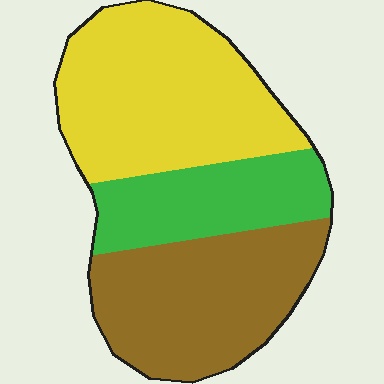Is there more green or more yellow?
Yellow.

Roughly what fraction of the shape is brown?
Brown covers 35% of the shape.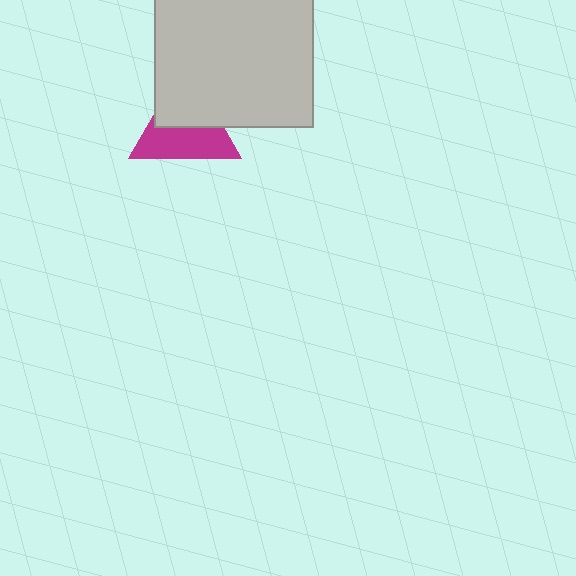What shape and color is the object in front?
The object in front is a light gray square.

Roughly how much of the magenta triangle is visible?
About half of it is visible (roughly 55%).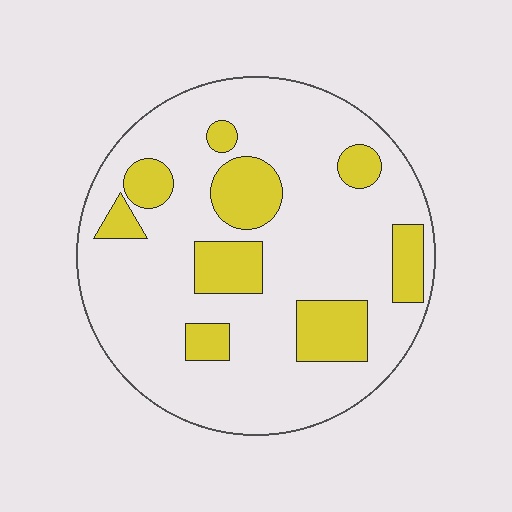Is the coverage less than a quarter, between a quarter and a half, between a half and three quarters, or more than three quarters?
Less than a quarter.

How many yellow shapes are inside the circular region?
9.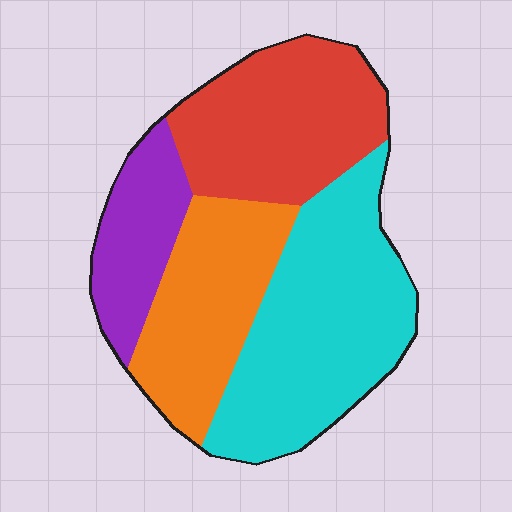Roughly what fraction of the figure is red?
Red covers roughly 25% of the figure.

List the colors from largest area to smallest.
From largest to smallest: cyan, red, orange, purple.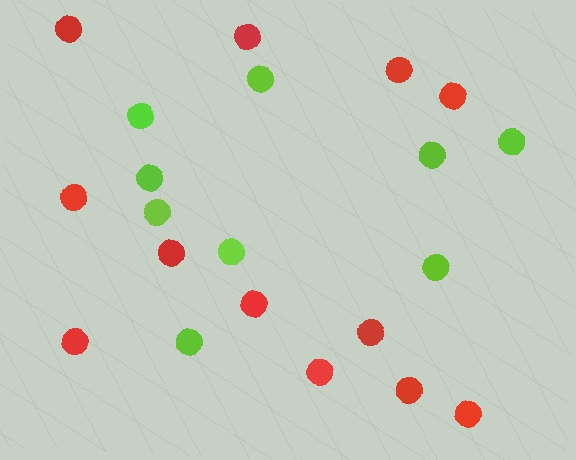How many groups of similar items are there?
There are 2 groups: one group of red circles (12) and one group of lime circles (9).